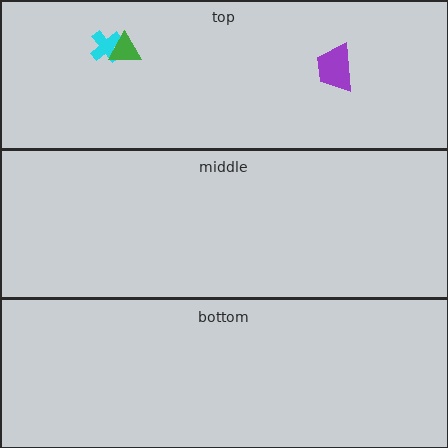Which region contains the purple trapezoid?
The top region.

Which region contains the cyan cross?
The top region.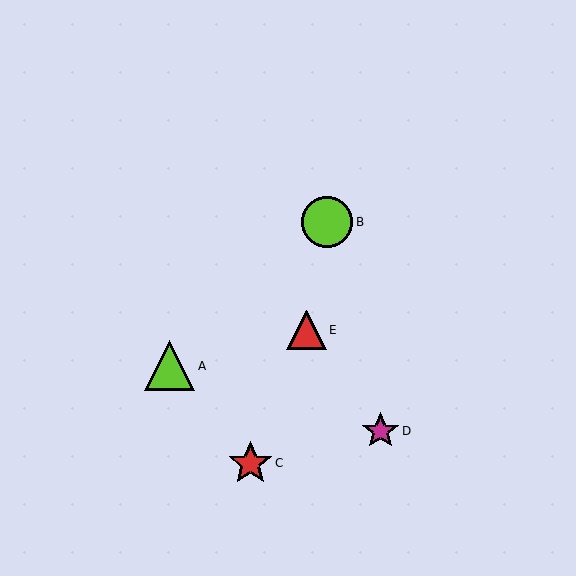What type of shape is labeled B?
Shape B is a lime circle.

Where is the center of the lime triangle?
The center of the lime triangle is at (170, 366).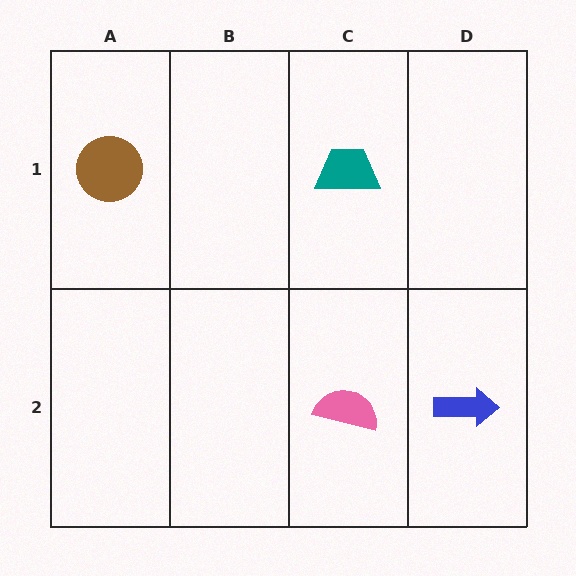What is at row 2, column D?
A blue arrow.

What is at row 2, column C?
A pink semicircle.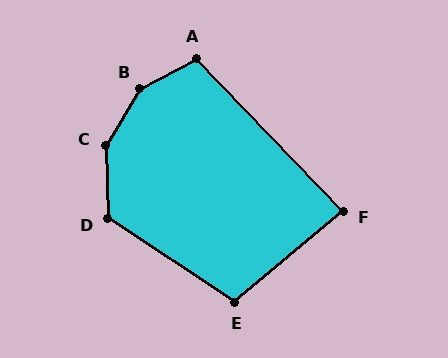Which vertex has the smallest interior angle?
F, at approximately 86 degrees.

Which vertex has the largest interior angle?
B, at approximately 149 degrees.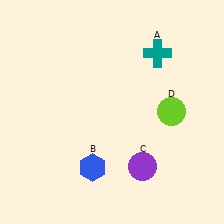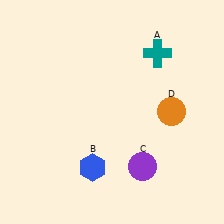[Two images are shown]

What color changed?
The circle (D) changed from lime in Image 1 to orange in Image 2.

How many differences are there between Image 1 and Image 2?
There is 1 difference between the two images.